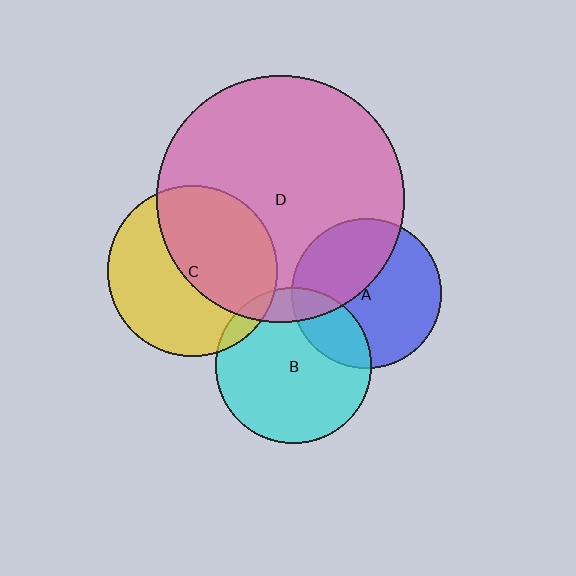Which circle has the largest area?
Circle D (pink).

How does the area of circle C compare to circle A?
Approximately 1.3 times.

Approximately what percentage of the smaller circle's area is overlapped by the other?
Approximately 40%.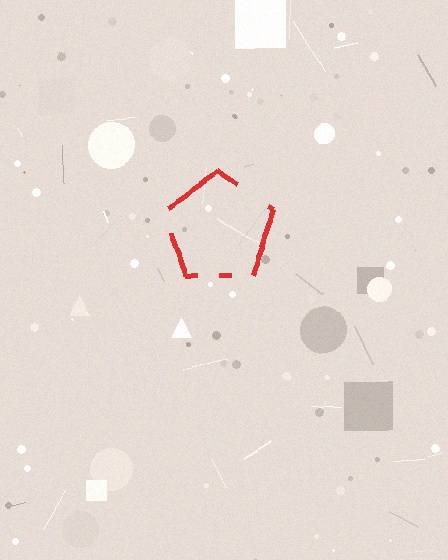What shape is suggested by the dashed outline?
The dashed outline suggests a pentagon.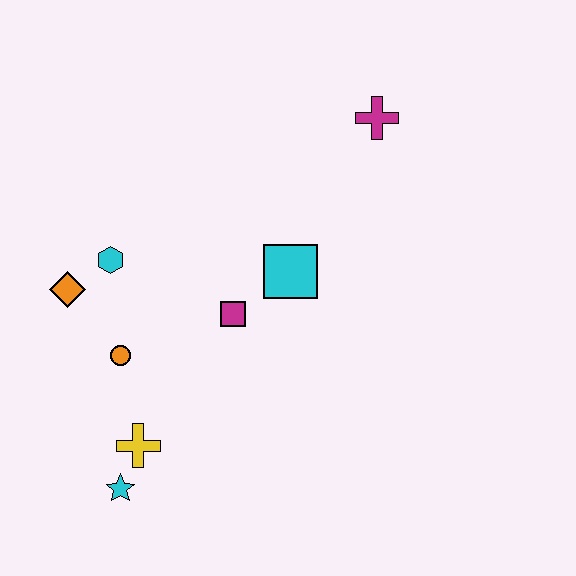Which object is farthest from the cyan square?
The cyan star is farthest from the cyan square.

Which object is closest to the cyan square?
The magenta square is closest to the cyan square.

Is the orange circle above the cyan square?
No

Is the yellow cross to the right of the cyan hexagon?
Yes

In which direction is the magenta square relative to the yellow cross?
The magenta square is above the yellow cross.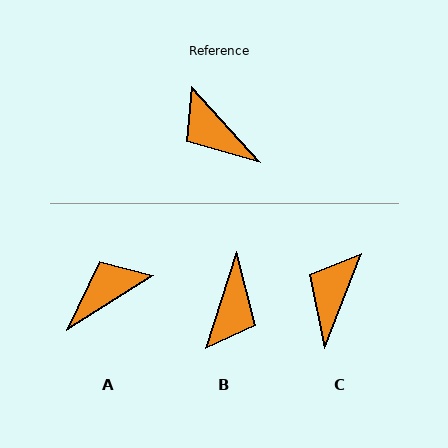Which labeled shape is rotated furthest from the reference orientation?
B, about 120 degrees away.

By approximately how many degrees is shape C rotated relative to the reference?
Approximately 63 degrees clockwise.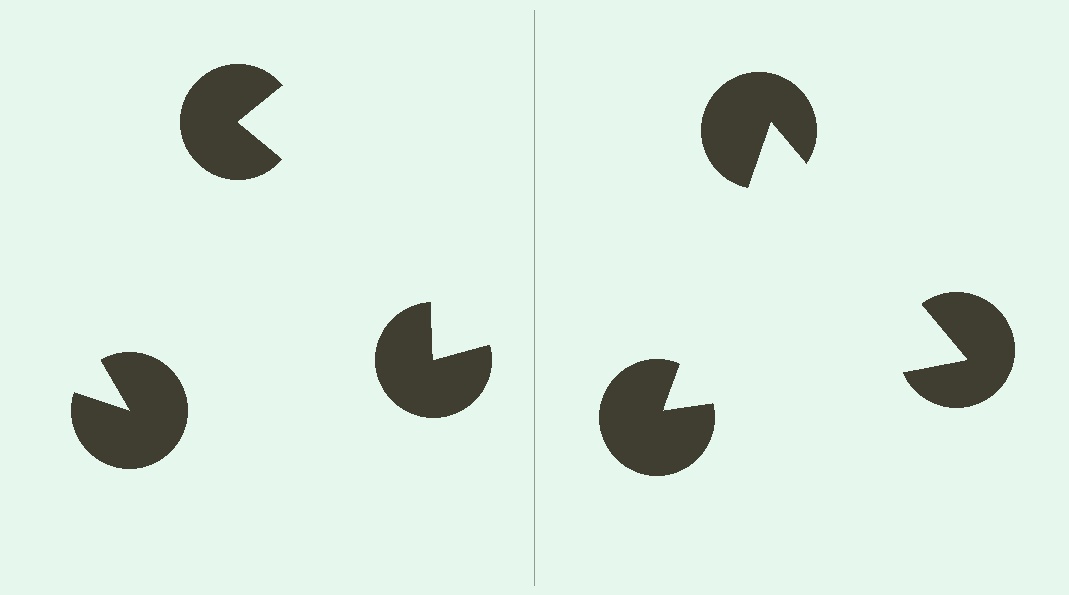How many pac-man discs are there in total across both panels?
6 — 3 on each side.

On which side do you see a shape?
An illusory triangle appears on the right side. On the left side the wedge cuts are rotated, so no coherent shape forms.